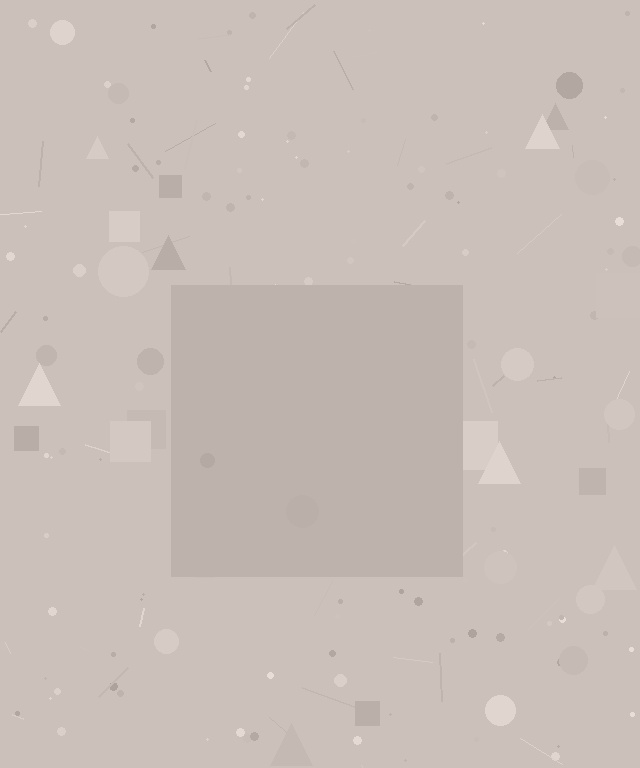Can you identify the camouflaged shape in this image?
The camouflaged shape is a square.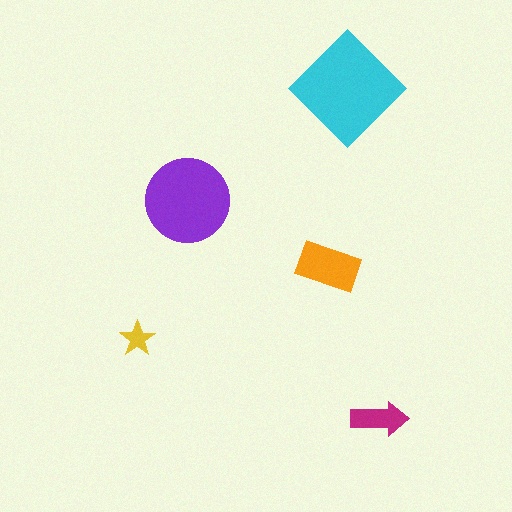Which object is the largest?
The cyan diamond.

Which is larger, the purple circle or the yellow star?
The purple circle.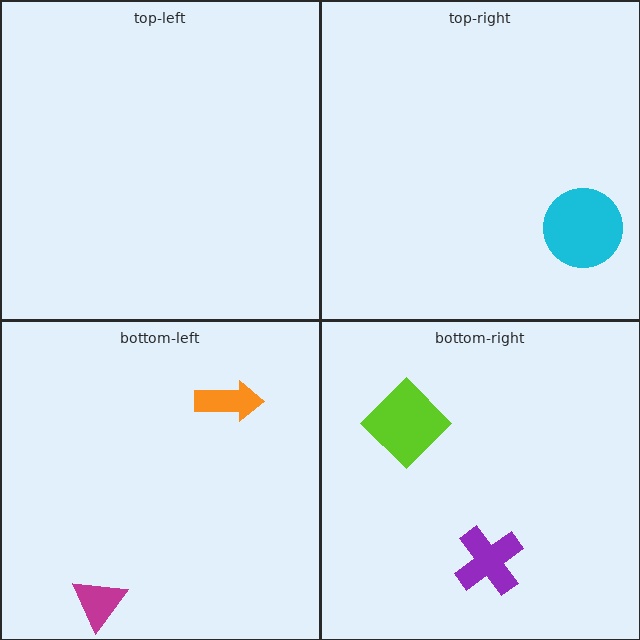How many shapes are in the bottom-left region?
2.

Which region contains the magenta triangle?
The bottom-left region.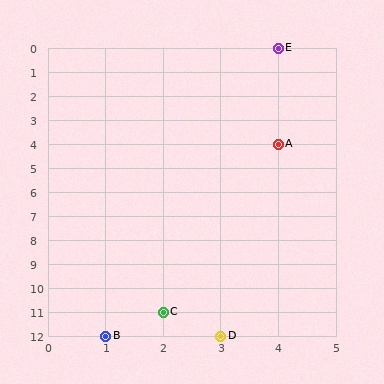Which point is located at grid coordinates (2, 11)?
Point C is at (2, 11).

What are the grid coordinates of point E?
Point E is at grid coordinates (4, 0).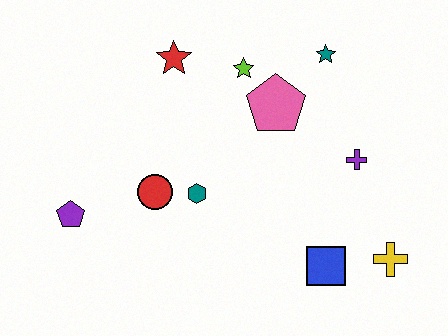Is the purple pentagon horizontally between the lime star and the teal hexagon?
No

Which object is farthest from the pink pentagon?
The purple pentagon is farthest from the pink pentagon.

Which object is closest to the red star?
The lime star is closest to the red star.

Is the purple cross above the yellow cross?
Yes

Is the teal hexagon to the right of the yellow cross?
No